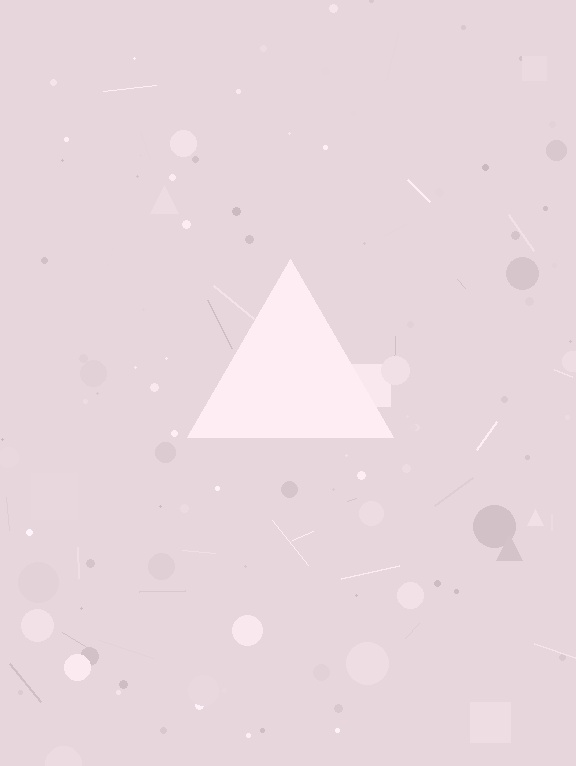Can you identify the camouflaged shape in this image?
The camouflaged shape is a triangle.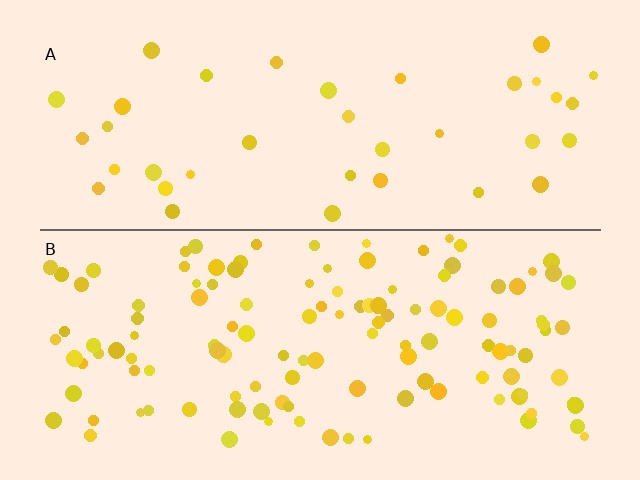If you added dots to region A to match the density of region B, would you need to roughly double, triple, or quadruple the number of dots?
Approximately triple.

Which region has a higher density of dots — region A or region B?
B (the bottom).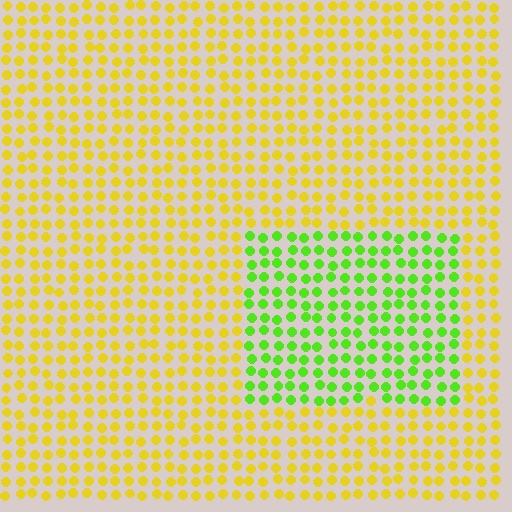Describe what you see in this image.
The image is filled with small yellow elements in a uniform arrangement. A rectangle-shaped region is visible where the elements are tinted to a slightly different hue, forming a subtle color boundary.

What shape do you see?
I see a rectangle.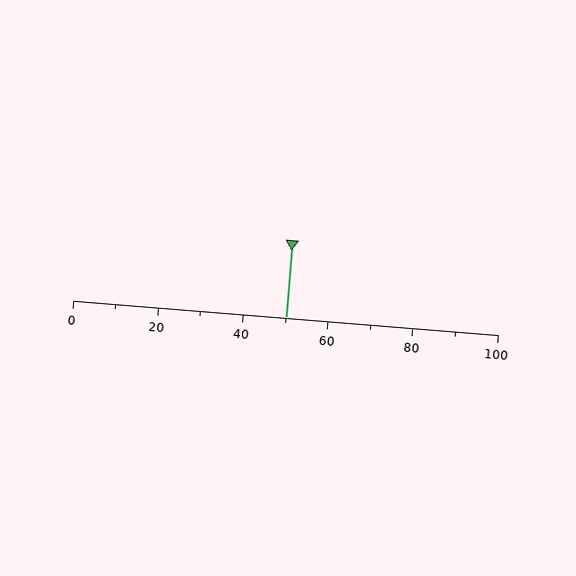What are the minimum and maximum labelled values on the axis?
The axis runs from 0 to 100.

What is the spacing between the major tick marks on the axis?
The major ticks are spaced 20 apart.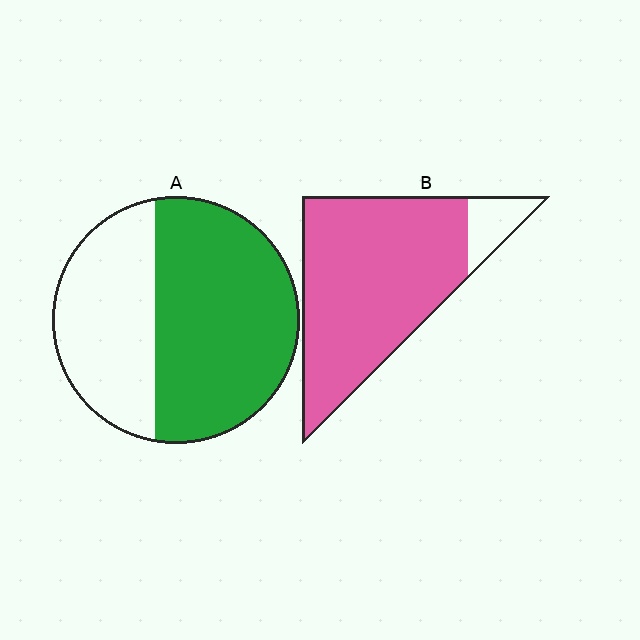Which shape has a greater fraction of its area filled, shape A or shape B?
Shape B.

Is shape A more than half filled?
Yes.